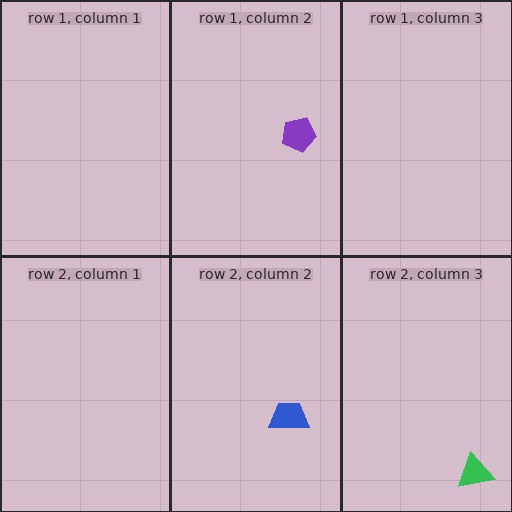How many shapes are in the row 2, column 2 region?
1.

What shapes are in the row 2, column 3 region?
The green triangle.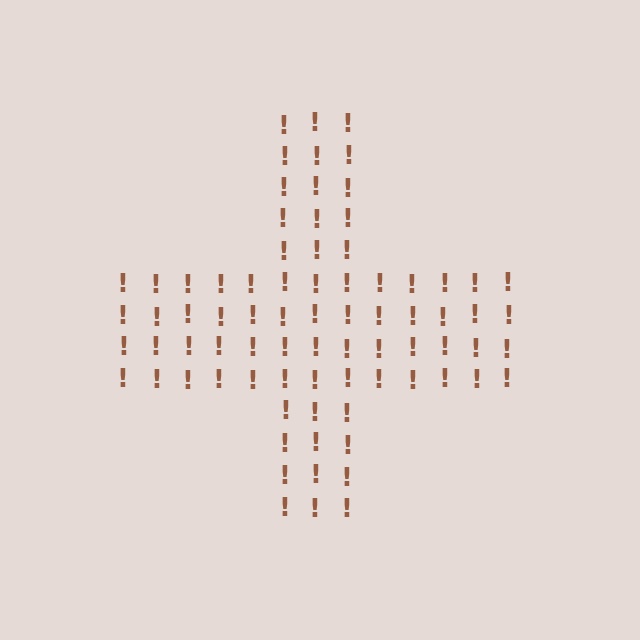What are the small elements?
The small elements are exclamation marks.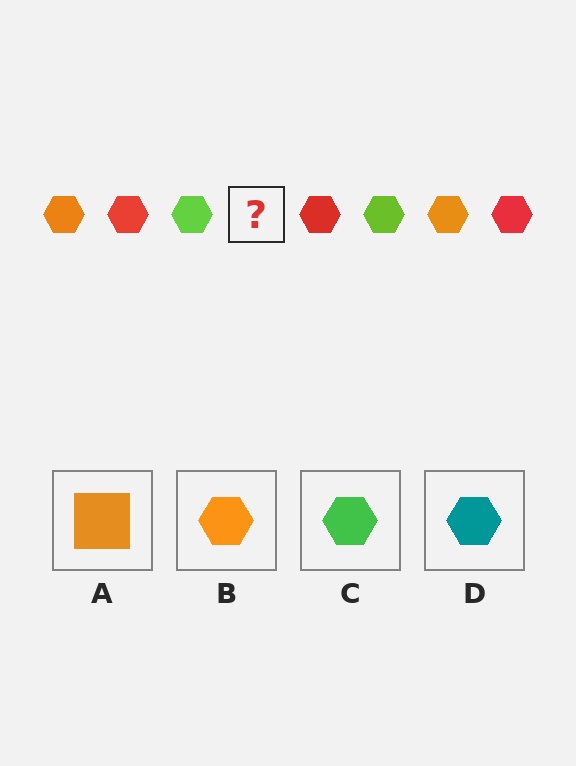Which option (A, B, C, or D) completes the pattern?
B.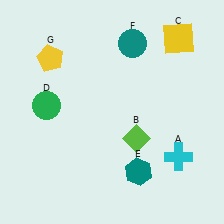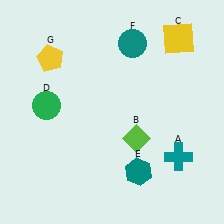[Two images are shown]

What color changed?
The cross (A) changed from cyan in Image 1 to teal in Image 2.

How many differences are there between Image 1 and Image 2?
There is 1 difference between the two images.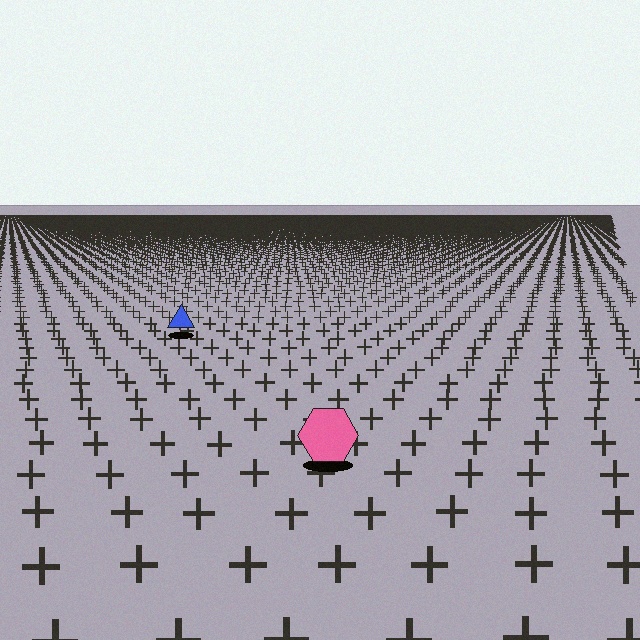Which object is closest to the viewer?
The pink hexagon is closest. The texture marks near it are larger and more spread out.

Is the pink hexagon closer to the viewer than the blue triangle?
Yes. The pink hexagon is closer — you can tell from the texture gradient: the ground texture is coarser near it.